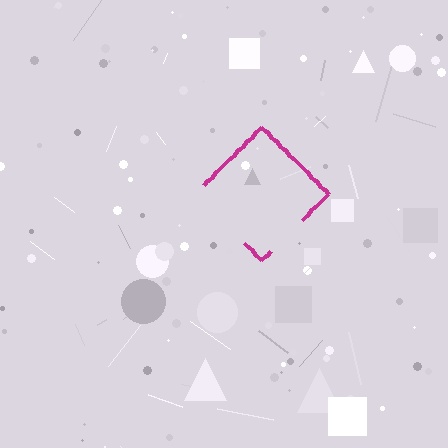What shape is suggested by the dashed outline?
The dashed outline suggests a diamond.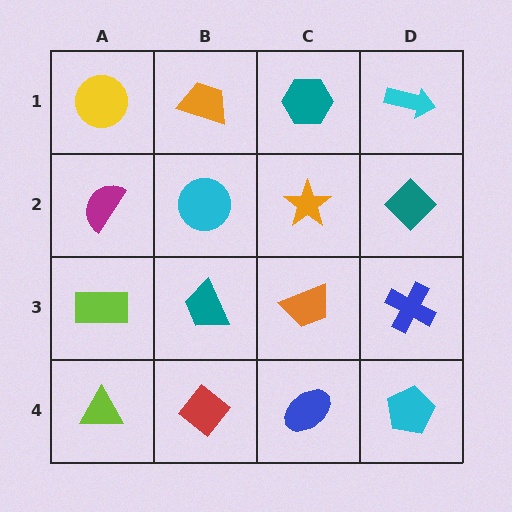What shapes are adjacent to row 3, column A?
A magenta semicircle (row 2, column A), a lime triangle (row 4, column A), a teal trapezoid (row 3, column B).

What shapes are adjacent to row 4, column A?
A lime rectangle (row 3, column A), a red diamond (row 4, column B).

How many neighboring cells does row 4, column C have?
3.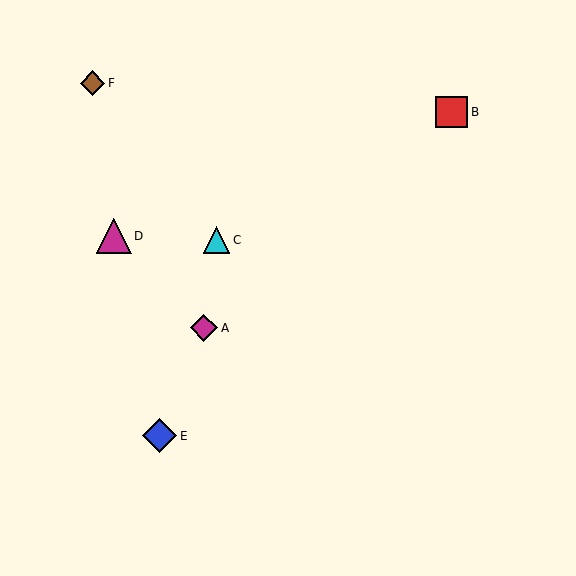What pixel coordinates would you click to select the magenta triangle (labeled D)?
Click at (114, 236) to select the magenta triangle D.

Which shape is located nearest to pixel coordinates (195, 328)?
The magenta diamond (labeled A) at (204, 328) is nearest to that location.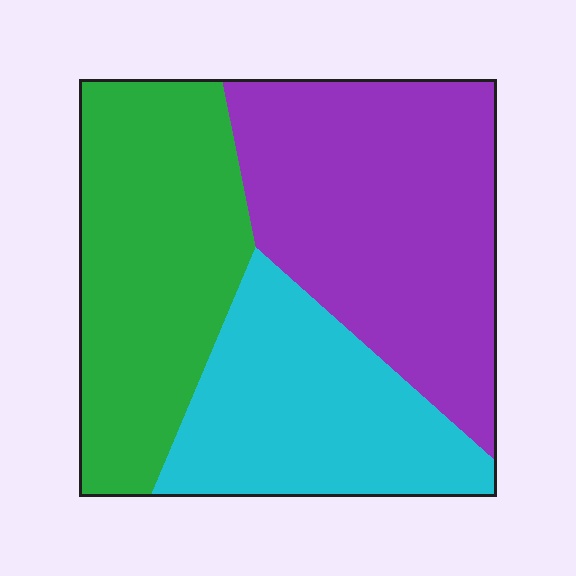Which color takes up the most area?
Purple, at roughly 40%.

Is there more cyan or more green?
Green.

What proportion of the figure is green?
Green covers about 35% of the figure.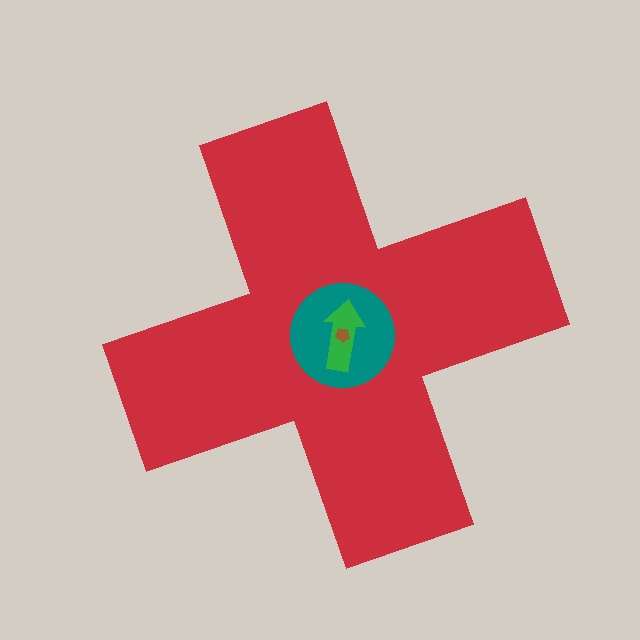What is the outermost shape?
The red cross.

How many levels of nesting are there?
4.